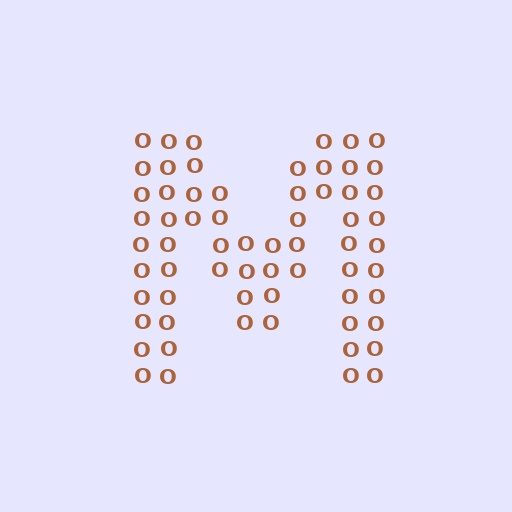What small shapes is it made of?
It is made of small letter O's.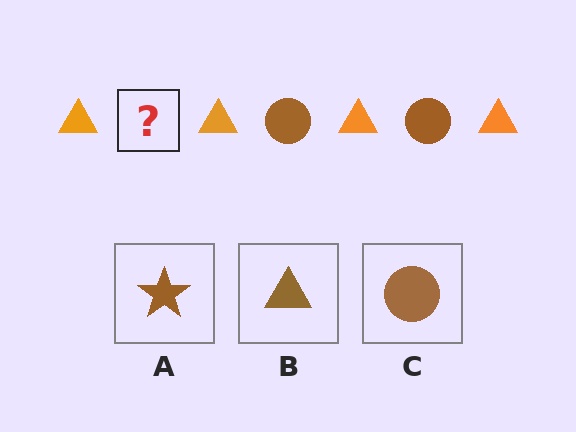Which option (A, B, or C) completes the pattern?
C.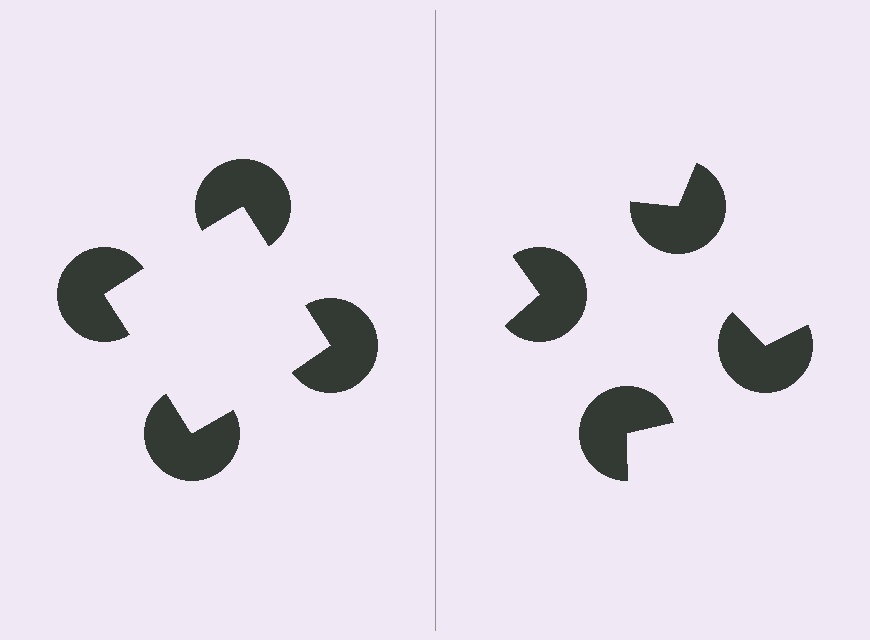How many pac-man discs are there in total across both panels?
8 — 4 on each side.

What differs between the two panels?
The pac-man discs are positioned identically on both sides; only the wedge orientations differ. On the left they align to a square; on the right they are misaligned.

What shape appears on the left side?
An illusory square.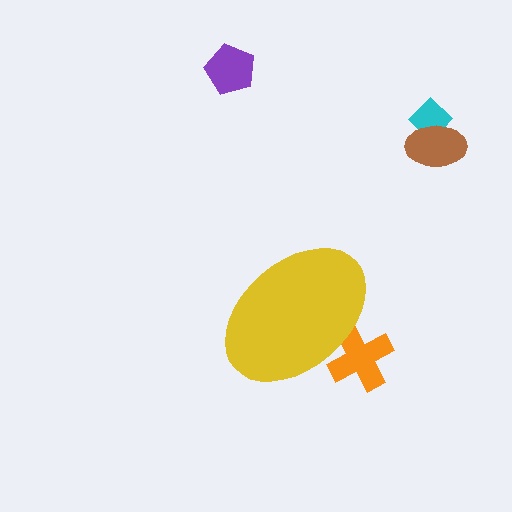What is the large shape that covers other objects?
A yellow ellipse.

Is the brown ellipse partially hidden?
No, the brown ellipse is fully visible.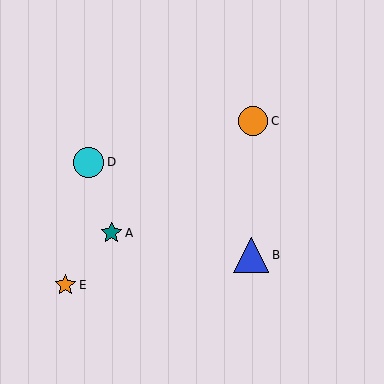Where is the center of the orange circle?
The center of the orange circle is at (253, 121).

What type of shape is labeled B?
Shape B is a blue triangle.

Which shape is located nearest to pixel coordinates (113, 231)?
The teal star (labeled A) at (111, 233) is nearest to that location.